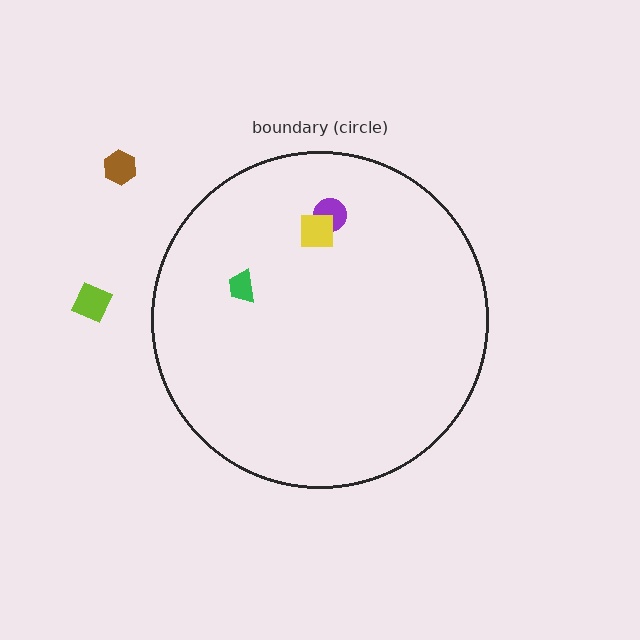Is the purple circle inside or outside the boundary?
Inside.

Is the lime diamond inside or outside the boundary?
Outside.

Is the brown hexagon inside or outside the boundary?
Outside.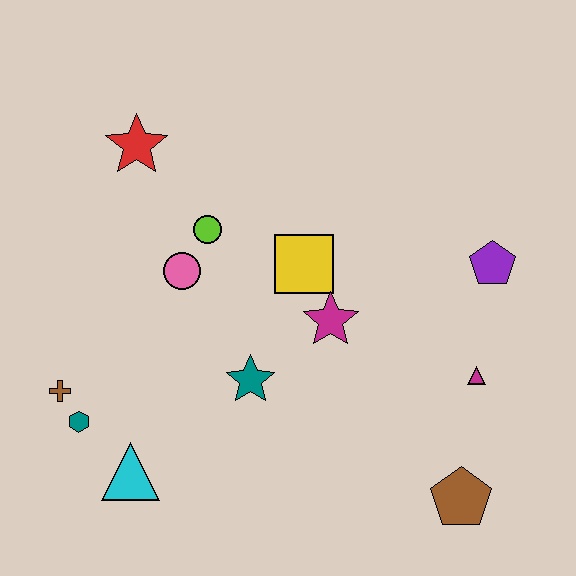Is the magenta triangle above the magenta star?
No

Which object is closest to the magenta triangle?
The purple pentagon is closest to the magenta triangle.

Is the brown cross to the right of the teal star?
No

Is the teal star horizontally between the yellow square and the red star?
Yes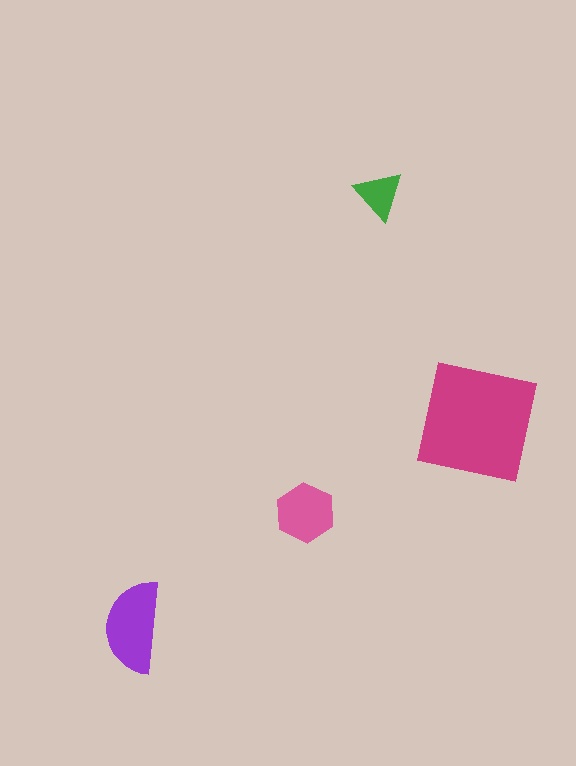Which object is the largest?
The magenta square.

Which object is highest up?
The green triangle is topmost.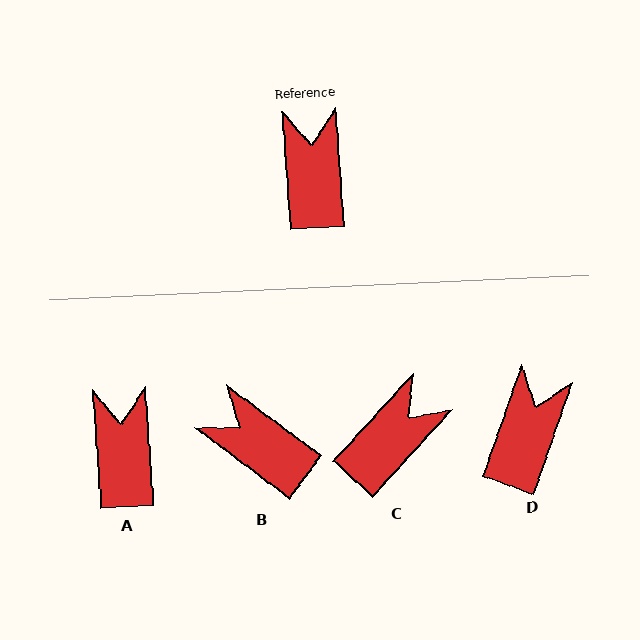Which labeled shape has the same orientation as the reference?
A.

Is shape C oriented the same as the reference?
No, it is off by about 46 degrees.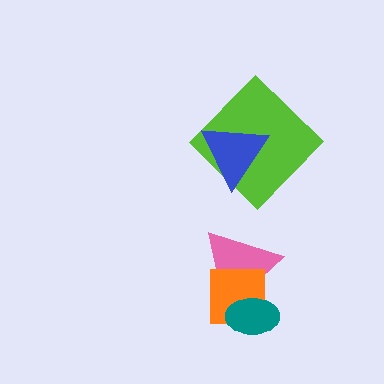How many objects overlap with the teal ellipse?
2 objects overlap with the teal ellipse.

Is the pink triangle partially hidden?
Yes, it is partially covered by another shape.